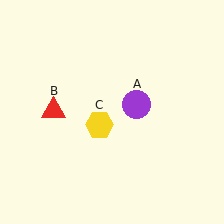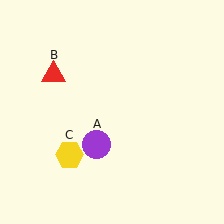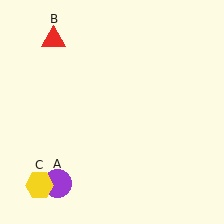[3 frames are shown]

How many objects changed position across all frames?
3 objects changed position: purple circle (object A), red triangle (object B), yellow hexagon (object C).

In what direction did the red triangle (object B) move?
The red triangle (object B) moved up.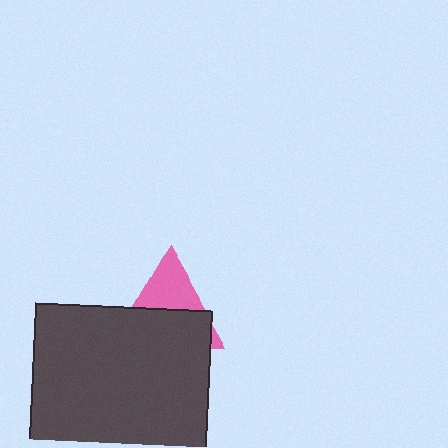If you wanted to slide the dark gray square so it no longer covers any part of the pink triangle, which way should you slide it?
Slide it down — that is the most direct way to separate the two shapes.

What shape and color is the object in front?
The object in front is a dark gray square.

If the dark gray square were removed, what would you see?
You would see the complete pink triangle.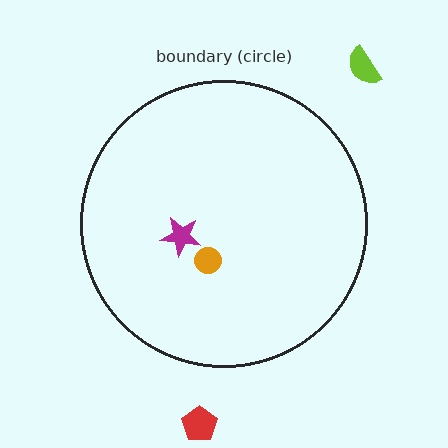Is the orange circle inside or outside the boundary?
Inside.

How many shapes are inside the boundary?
2 inside, 2 outside.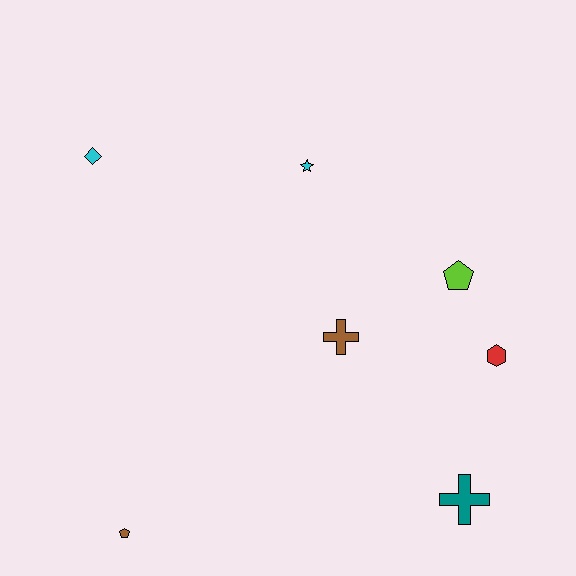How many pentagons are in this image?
There are 2 pentagons.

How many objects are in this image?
There are 7 objects.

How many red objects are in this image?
There is 1 red object.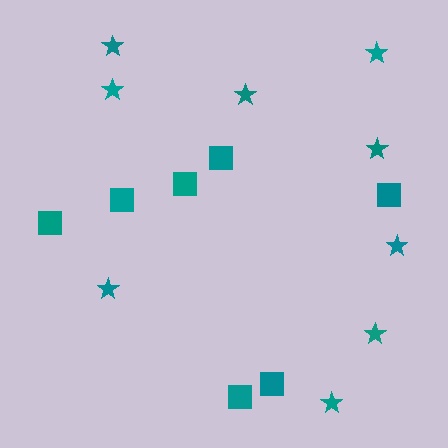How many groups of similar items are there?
There are 2 groups: one group of squares (7) and one group of stars (9).